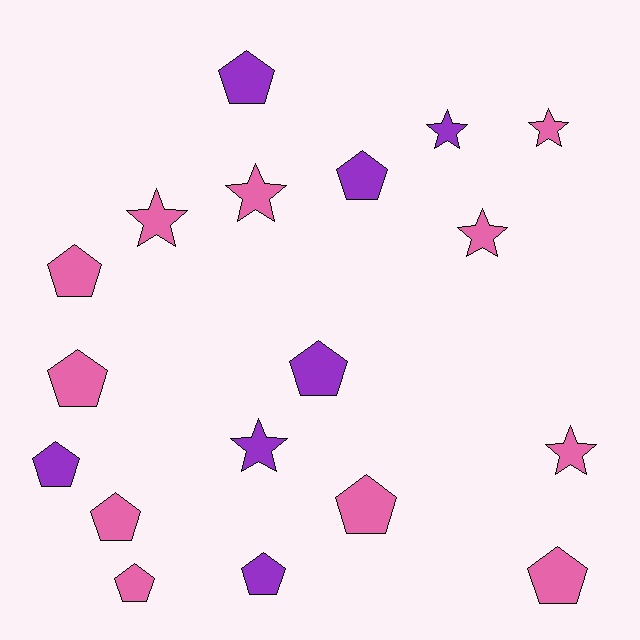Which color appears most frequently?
Pink, with 11 objects.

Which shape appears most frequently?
Pentagon, with 11 objects.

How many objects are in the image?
There are 18 objects.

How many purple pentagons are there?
There are 5 purple pentagons.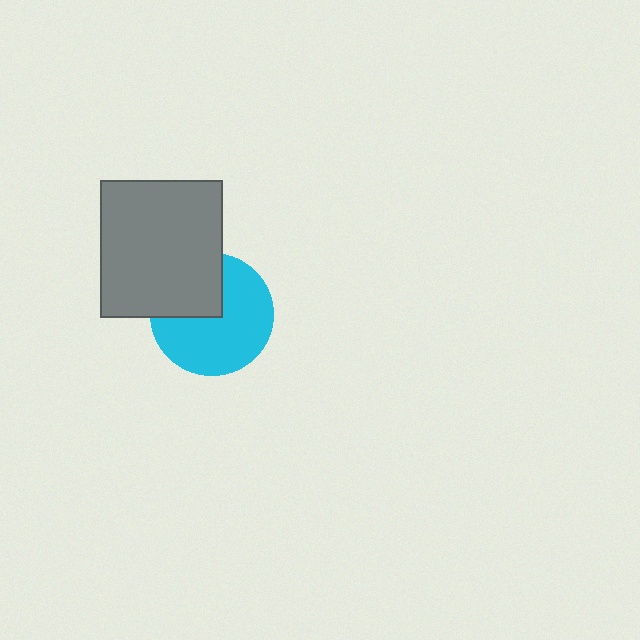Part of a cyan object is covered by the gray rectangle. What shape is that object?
It is a circle.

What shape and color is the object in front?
The object in front is a gray rectangle.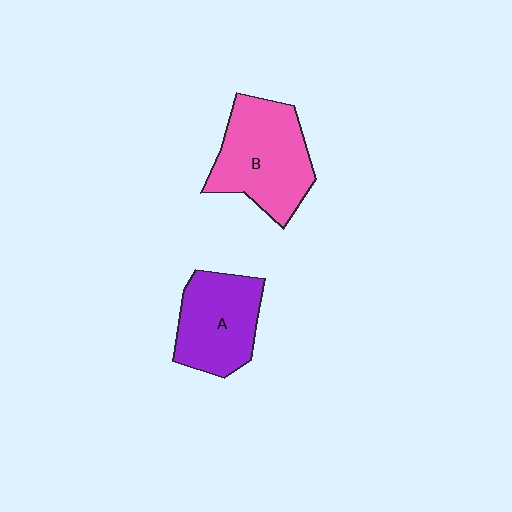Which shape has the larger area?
Shape B (pink).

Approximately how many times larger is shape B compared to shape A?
Approximately 1.2 times.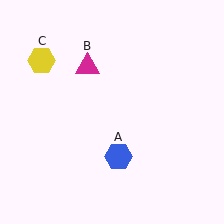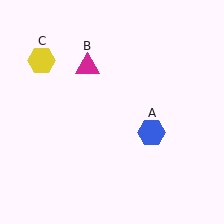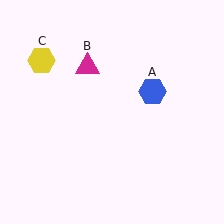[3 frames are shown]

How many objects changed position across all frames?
1 object changed position: blue hexagon (object A).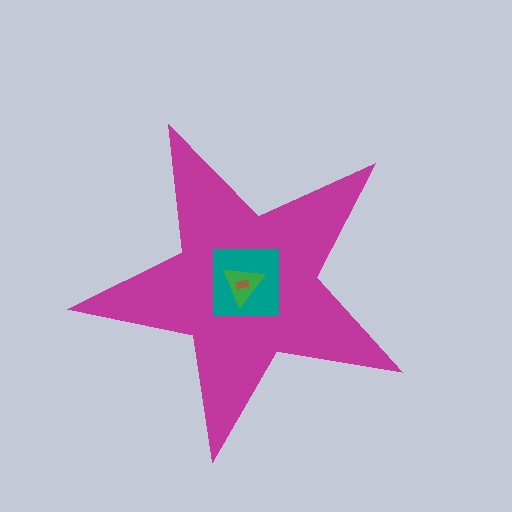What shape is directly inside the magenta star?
The teal square.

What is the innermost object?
The brown rectangle.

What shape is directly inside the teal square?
The green triangle.